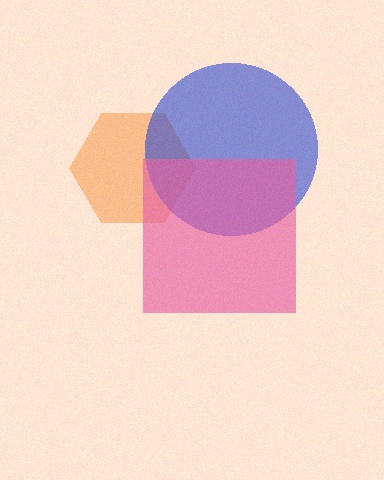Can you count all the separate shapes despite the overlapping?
Yes, there are 3 separate shapes.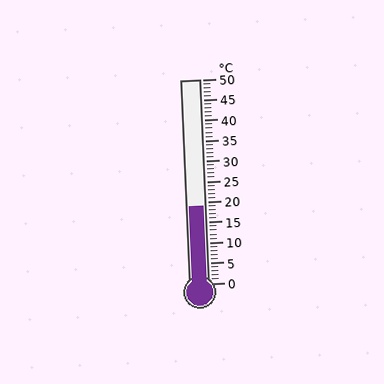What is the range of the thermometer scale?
The thermometer scale ranges from 0°C to 50°C.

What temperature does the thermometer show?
The thermometer shows approximately 19°C.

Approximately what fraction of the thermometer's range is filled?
The thermometer is filled to approximately 40% of its range.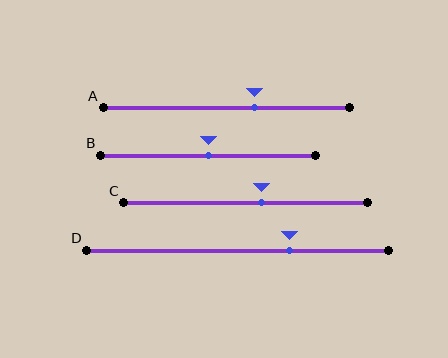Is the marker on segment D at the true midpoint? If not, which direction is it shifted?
No, the marker on segment D is shifted to the right by about 17% of the segment length.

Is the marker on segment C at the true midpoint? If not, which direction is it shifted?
No, the marker on segment C is shifted to the right by about 6% of the segment length.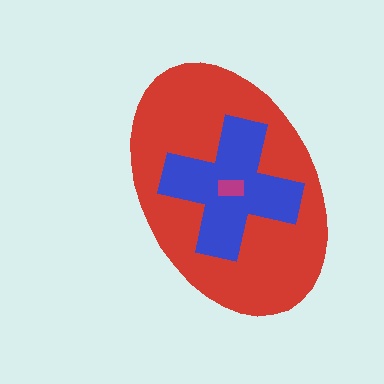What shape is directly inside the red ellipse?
The blue cross.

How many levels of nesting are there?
3.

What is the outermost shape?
The red ellipse.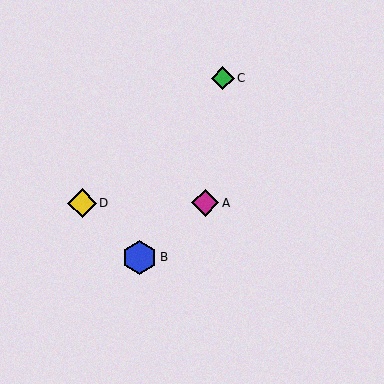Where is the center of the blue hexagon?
The center of the blue hexagon is at (140, 257).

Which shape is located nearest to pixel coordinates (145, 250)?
The blue hexagon (labeled B) at (140, 257) is nearest to that location.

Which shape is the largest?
The blue hexagon (labeled B) is the largest.